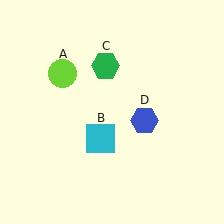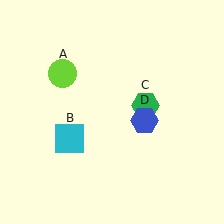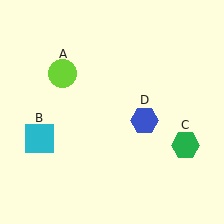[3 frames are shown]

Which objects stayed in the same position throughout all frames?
Lime circle (object A) and blue hexagon (object D) remained stationary.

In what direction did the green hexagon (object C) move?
The green hexagon (object C) moved down and to the right.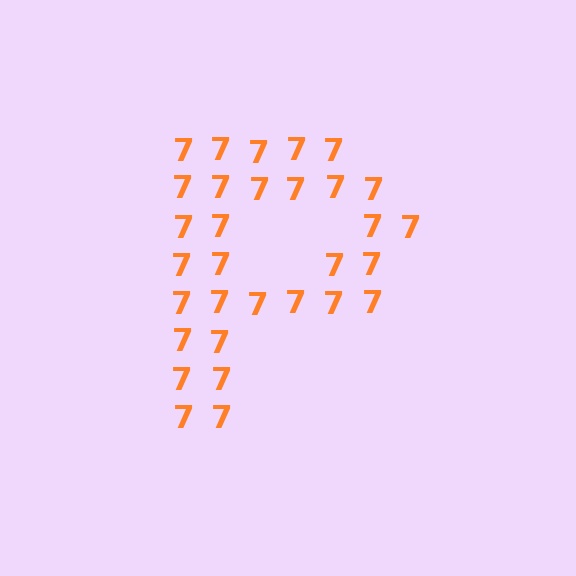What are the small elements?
The small elements are digit 7's.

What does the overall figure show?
The overall figure shows the letter P.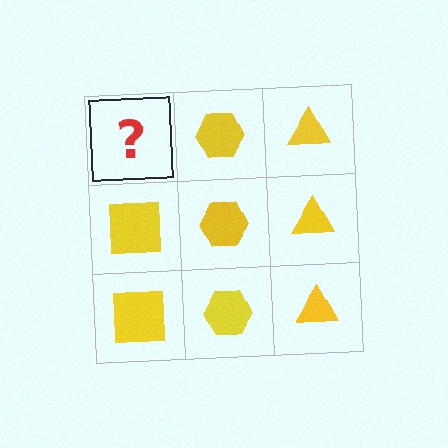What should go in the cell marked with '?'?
The missing cell should contain a yellow square.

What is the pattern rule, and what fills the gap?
The rule is that each column has a consistent shape. The gap should be filled with a yellow square.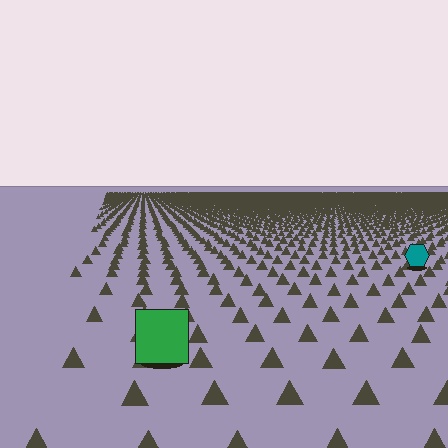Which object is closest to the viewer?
The green square is closest. The texture marks near it are larger and more spread out.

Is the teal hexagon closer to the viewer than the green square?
No. The green square is closer — you can tell from the texture gradient: the ground texture is coarser near it.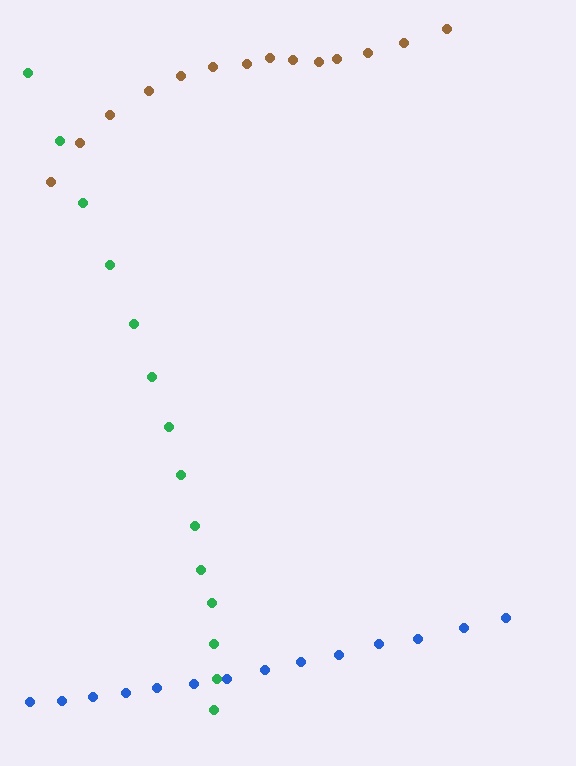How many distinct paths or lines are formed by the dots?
There are 3 distinct paths.